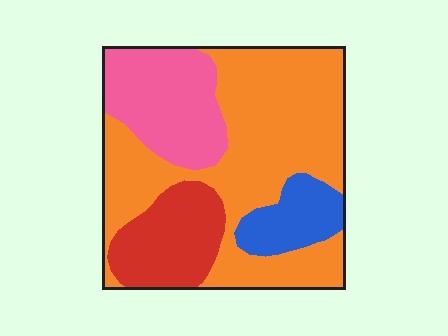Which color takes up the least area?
Blue, at roughly 10%.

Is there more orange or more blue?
Orange.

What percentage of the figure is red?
Red takes up about one sixth (1/6) of the figure.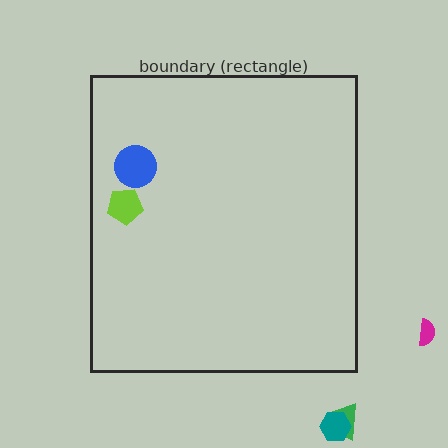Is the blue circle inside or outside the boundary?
Inside.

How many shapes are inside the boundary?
2 inside, 3 outside.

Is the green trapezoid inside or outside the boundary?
Outside.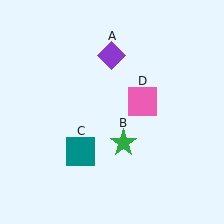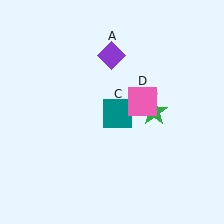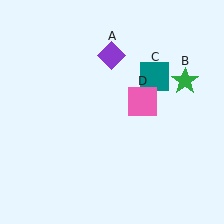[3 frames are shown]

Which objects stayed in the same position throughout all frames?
Purple diamond (object A) and pink square (object D) remained stationary.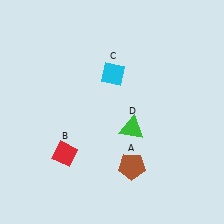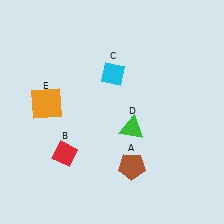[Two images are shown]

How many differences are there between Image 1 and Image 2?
There is 1 difference between the two images.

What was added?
An orange square (E) was added in Image 2.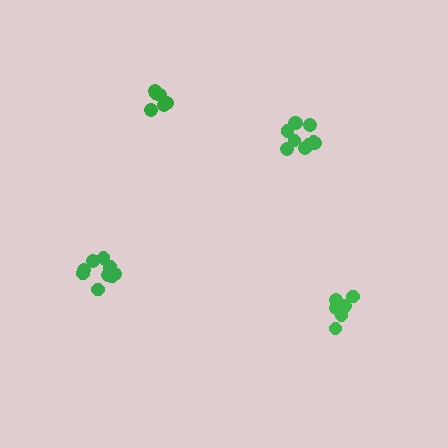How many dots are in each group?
Group 1: 7 dots, Group 2: 6 dots, Group 3: 10 dots, Group 4: 10 dots (33 total).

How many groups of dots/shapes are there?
There are 4 groups.